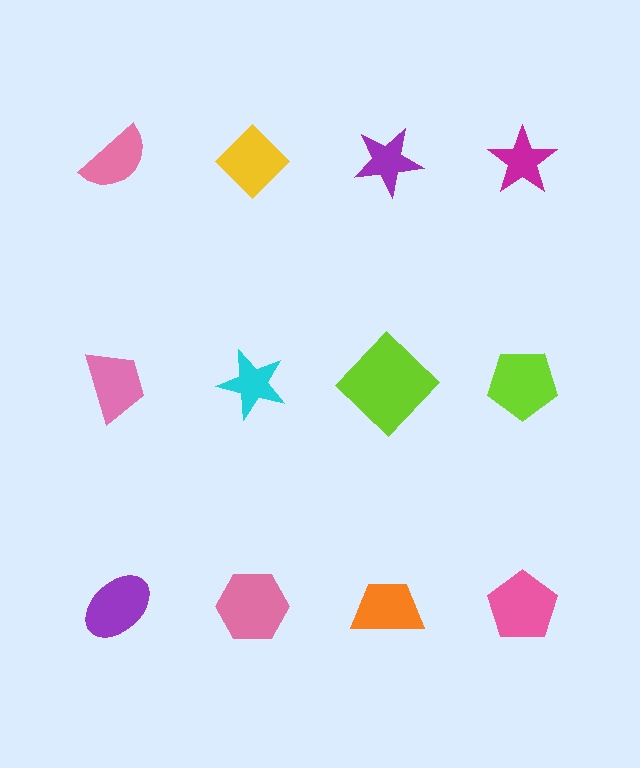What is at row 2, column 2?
A cyan star.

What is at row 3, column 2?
A pink hexagon.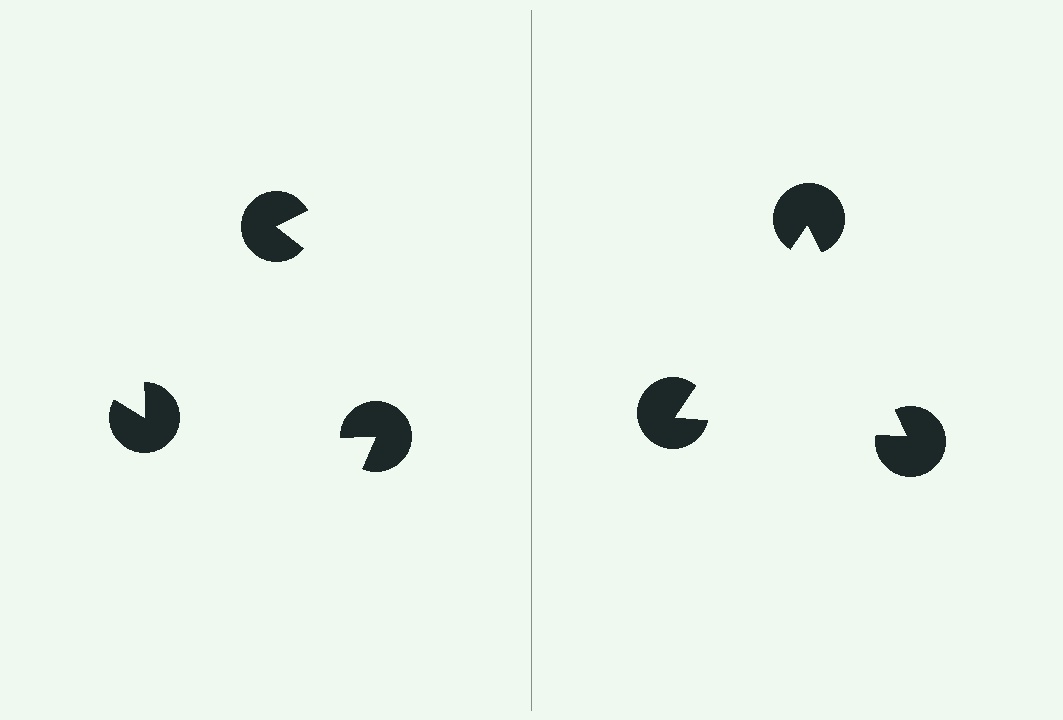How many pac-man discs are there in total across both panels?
6 — 3 on each side.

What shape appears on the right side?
An illusory triangle.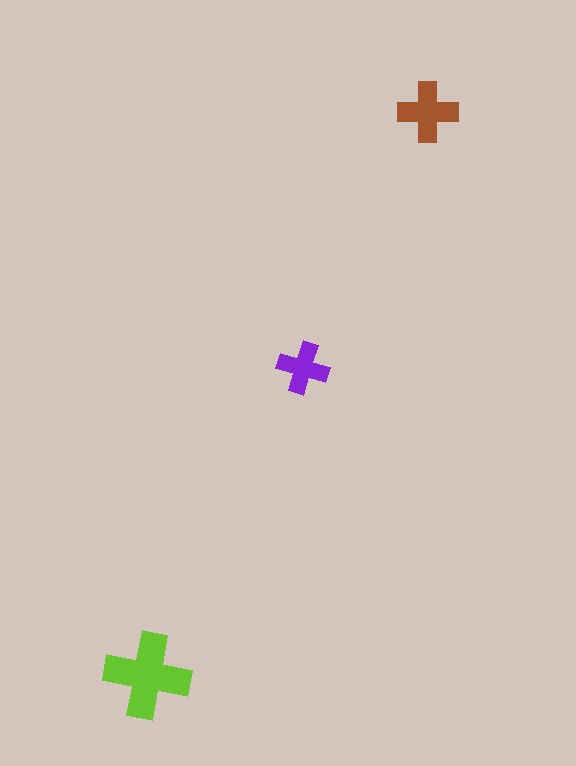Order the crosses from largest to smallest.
the lime one, the brown one, the purple one.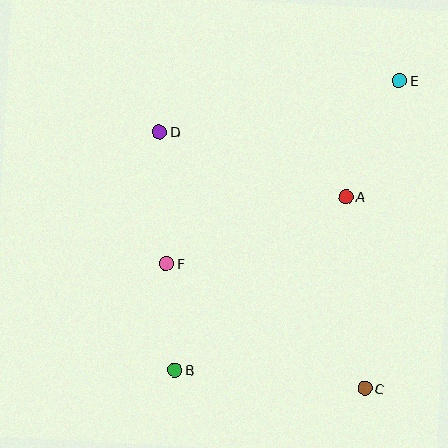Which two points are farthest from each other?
Points B and E are farthest from each other.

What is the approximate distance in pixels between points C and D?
The distance between C and D is approximately 328 pixels.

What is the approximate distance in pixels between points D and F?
The distance between D and F is approximately 132 pixels.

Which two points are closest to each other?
Points B and F are closest to each other.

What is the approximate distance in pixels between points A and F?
The distance between A and F is approximately 191 pixels.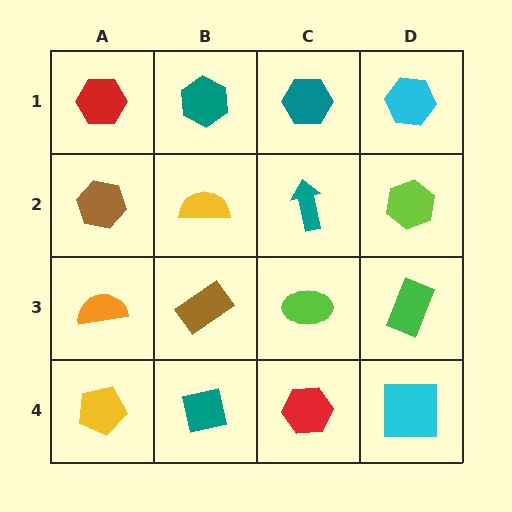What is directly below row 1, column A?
A brown hexagon.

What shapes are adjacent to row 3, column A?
A brown hexagon (row 2, column A), a yellow pentagon (row 4, column A), a brown rectangle (row 3, column B).